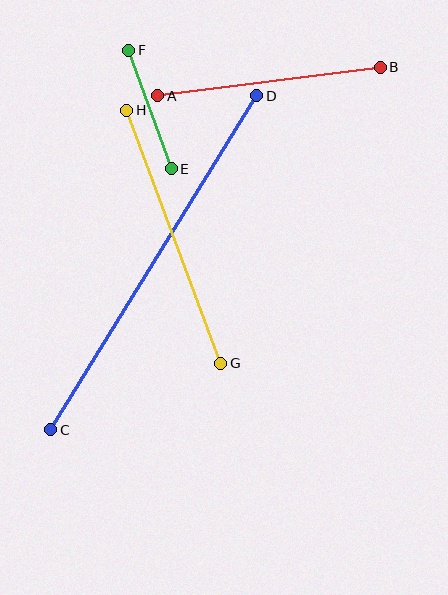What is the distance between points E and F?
The distance is approximately 126 pixels.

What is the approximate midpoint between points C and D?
The midpoint is at approximately (154, 263) pixels.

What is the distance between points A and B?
The distance is approximately 225 pixels.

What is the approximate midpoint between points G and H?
The midpoint is at approximately (174, 237) pixels.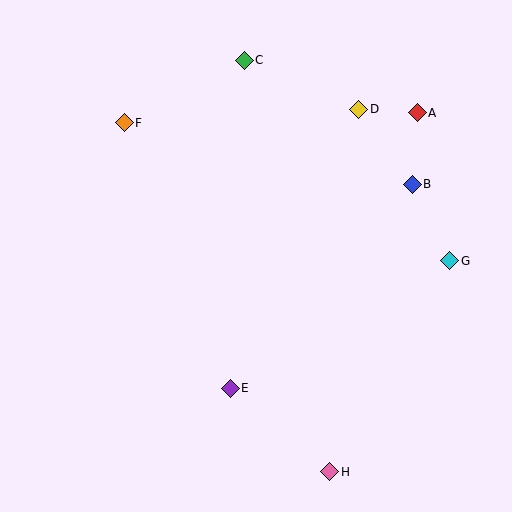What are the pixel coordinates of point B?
Point B is at (412, 184).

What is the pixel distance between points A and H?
The distance between A and H is 369 pixels.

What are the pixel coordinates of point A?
Point A is at (417, 113).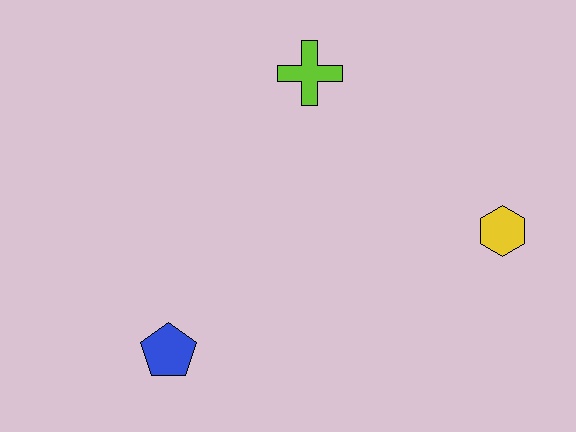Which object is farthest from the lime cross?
The blue pentagon is farthest from the lime cross.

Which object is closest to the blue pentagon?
The lime cross is closest to the blue pentagon.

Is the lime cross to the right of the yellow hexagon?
No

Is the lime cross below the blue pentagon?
No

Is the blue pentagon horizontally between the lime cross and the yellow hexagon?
No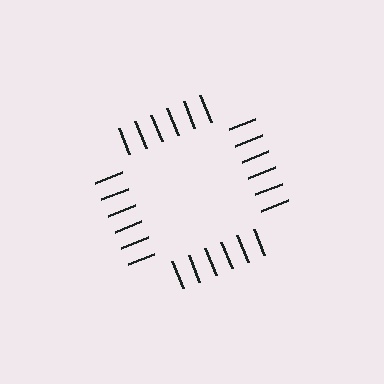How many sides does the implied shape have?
4 sides — the line-ends trace a square.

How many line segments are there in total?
24 — 6 along each of the 4 edges.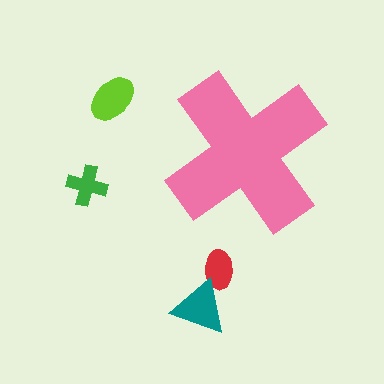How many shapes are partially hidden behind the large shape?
0 shapes are partially hidden.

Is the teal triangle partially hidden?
No, the teal triangle is fully visible.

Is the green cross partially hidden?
No, the green cross is fully visible.